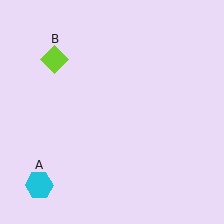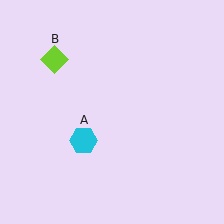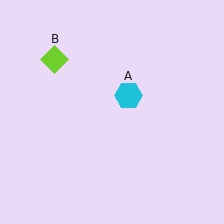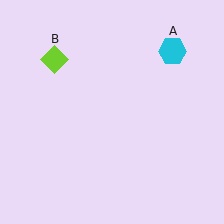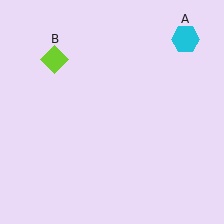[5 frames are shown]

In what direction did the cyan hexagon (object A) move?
The cyan hexagon (object A) moved up and to the right.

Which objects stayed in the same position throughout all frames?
Lime diamond (object B) remained stationary.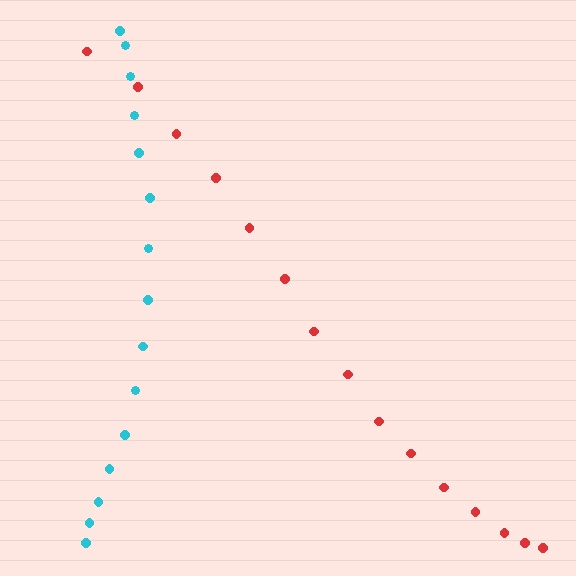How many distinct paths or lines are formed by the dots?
There are 2 distinct paths.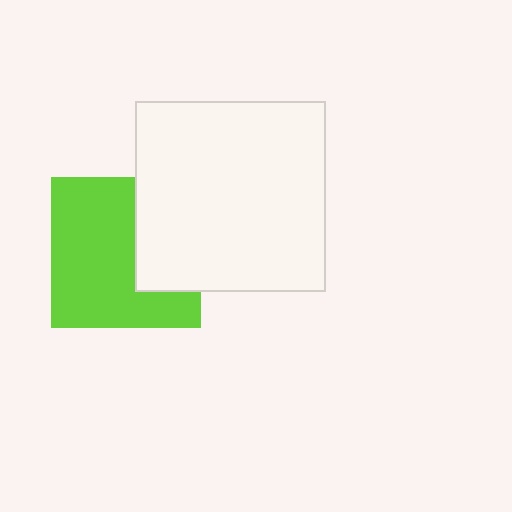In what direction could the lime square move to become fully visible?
The lime square could move left. That would shift it out from behind the white square entirely.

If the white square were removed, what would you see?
You would see the complete lime square.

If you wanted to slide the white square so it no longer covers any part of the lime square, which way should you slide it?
Slide it right — that is the most direct way to separate the two shapes.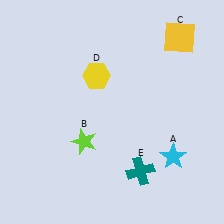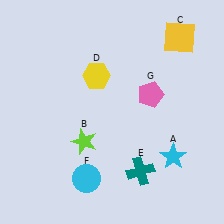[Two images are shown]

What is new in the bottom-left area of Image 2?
A cyan circle (F) was added in the bottom-left area of Image 2.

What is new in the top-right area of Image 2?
A pink pentagon (G) was added in the top-right area of Image 2.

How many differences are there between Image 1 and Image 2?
There are 2 differences between the two images.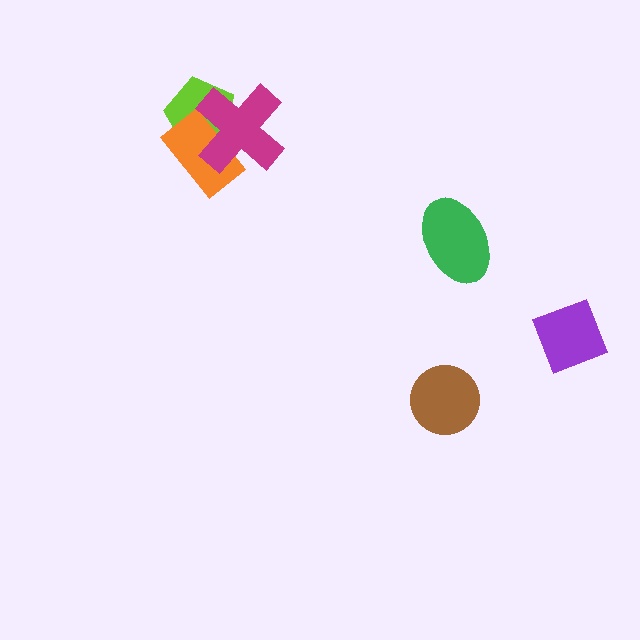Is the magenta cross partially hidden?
No, no other shape covers it.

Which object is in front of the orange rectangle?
The magenta cross is in front of the orange rectangle.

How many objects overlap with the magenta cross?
2 objects overlap with the magenta cross.